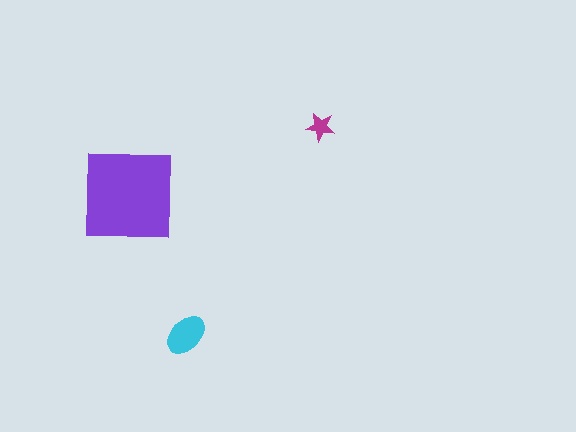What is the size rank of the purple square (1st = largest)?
1st.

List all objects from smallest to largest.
The magenta star, the cyan ellipse, the purple square.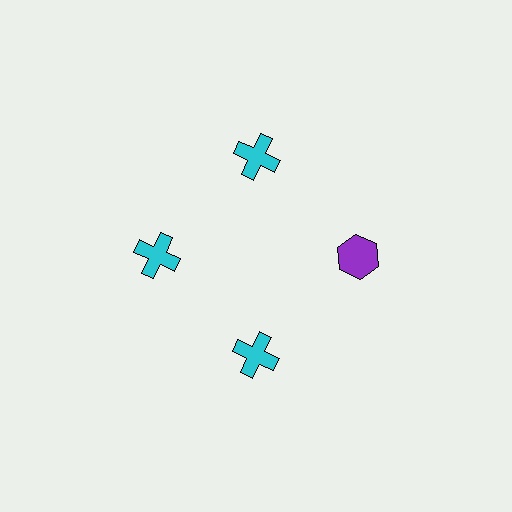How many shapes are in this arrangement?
There are 4 shapes arranged in a ring pattern.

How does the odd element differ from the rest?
It differs in both color (purple instead of cyan) and shape (hexagon instead of cross).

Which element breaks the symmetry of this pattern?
The purple hexagon at roughly the 3 o'clock position breaks the symmetry. All other shapes are cyan crosses.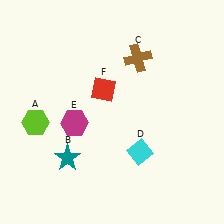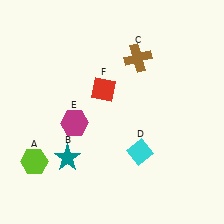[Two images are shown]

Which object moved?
The lime hexagon (A) moved down.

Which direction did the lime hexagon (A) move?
The lime hexagon (A) moved down.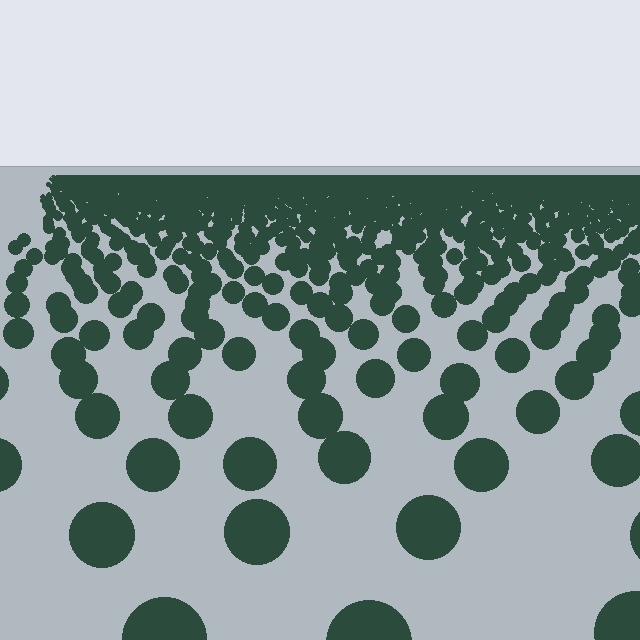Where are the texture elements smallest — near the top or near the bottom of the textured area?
Near the top.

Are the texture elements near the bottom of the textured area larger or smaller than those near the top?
Larger. Near the bottom, elements are closer to the viewer and appear at a bigger on-screen size.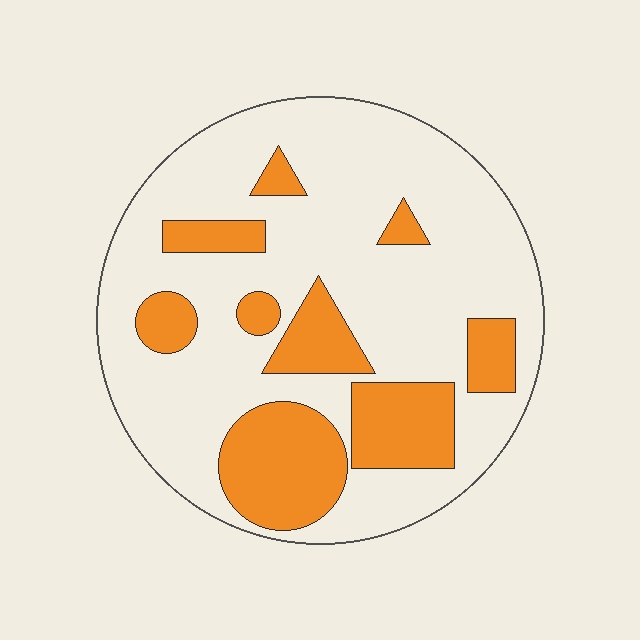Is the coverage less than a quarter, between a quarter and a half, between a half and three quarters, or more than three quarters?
Between a quarter and a half.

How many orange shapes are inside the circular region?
9.